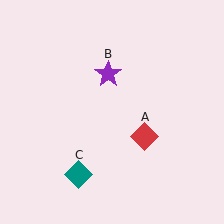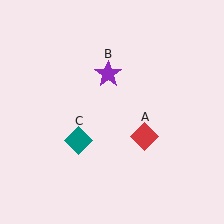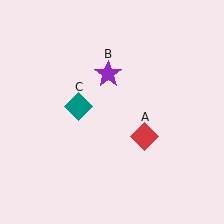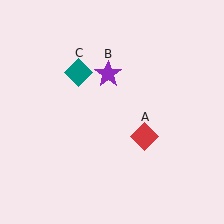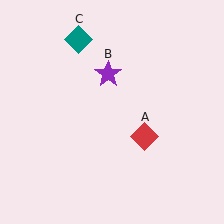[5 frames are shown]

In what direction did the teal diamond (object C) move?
The teal diamond (object C) moved up.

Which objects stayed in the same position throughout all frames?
Red diamond (object A) and purple star (object B) remained stationary.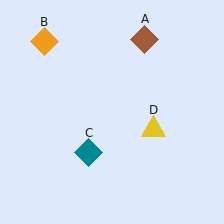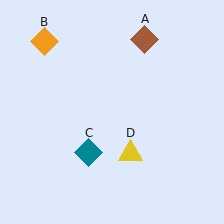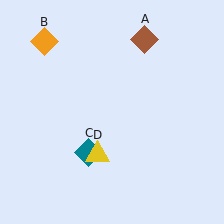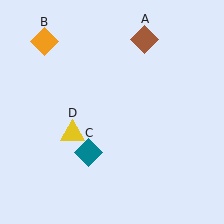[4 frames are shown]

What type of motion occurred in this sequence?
The yellow triangle (object D) rotated clockwise around the center of the scene.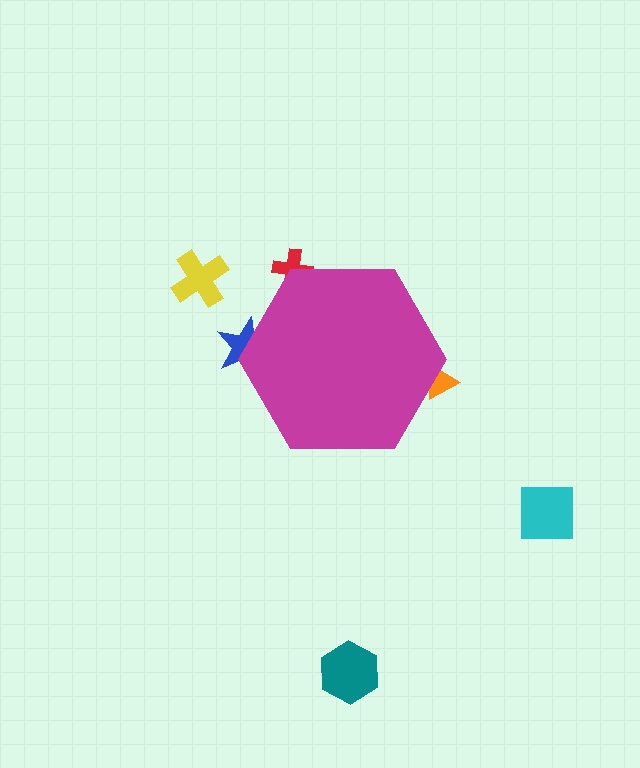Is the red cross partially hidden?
Yes, the red cross is partially hidden behind the magenta hexagon.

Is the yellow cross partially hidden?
No, the yellow cross is fully visible.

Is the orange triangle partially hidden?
Yes, the orange triangle is partially hidden behind the magenta hexagon.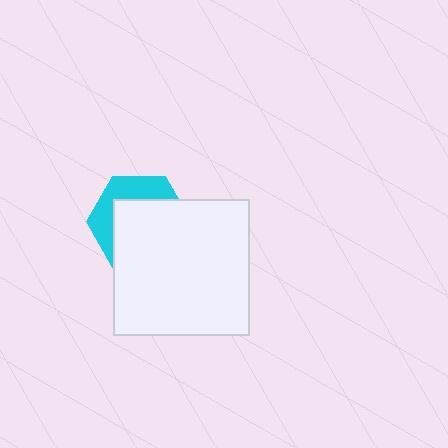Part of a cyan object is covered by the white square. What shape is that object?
It is a hexagon.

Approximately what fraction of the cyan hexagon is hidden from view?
Roughly 63% of the cyan hexagon is hidden behind the white square.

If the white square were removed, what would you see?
You would see the complete cyan hexagon.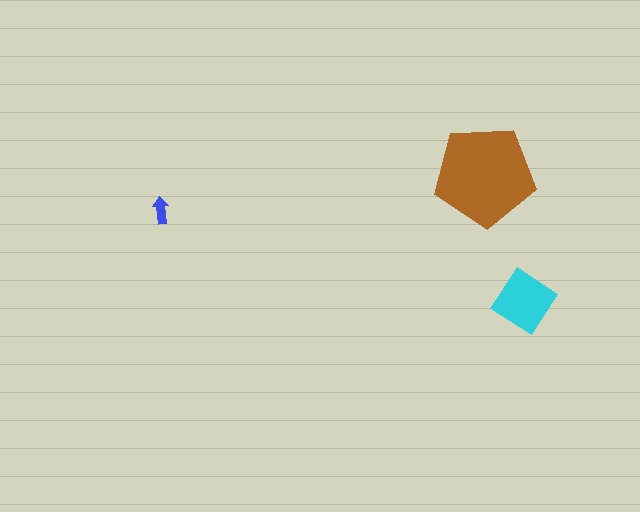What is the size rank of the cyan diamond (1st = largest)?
2nd.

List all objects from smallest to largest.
The blue arrow, the cyan diamond, the brown pentagon.